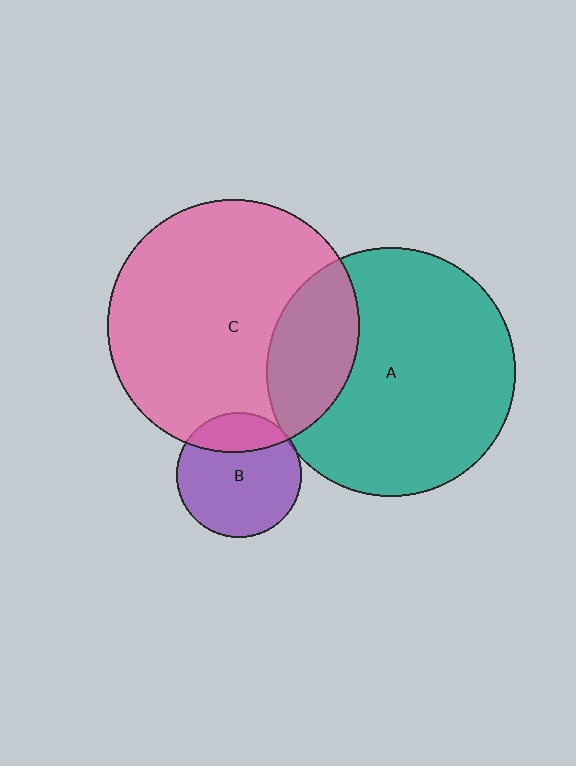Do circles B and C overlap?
Yes.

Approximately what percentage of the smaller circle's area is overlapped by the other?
Approximately 25%.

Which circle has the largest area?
Circle C (pink).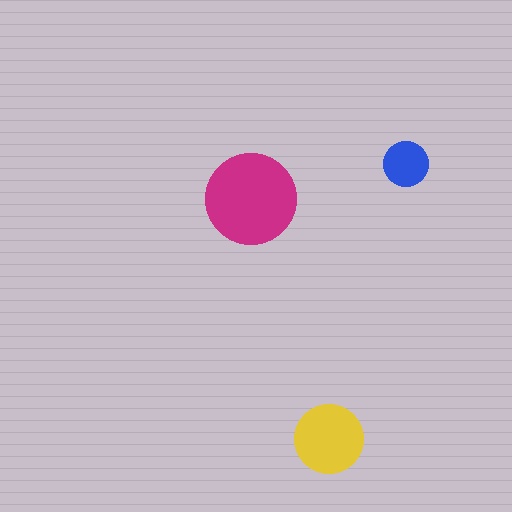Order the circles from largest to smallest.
the magenta one, the yellow one, the blue one.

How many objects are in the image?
There are 3 objects in the image.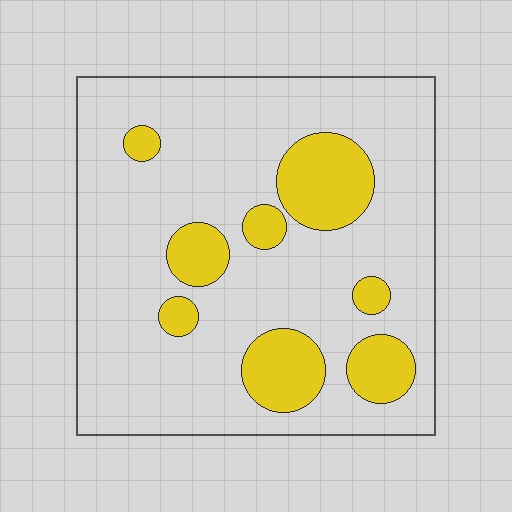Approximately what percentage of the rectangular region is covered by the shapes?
Approximately 20%.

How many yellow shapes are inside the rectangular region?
8.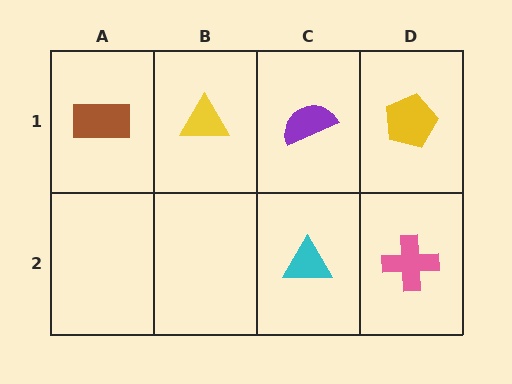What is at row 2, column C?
A cyan triangle.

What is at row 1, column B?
A yellow triangle.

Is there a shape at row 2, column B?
No, that cell is empty.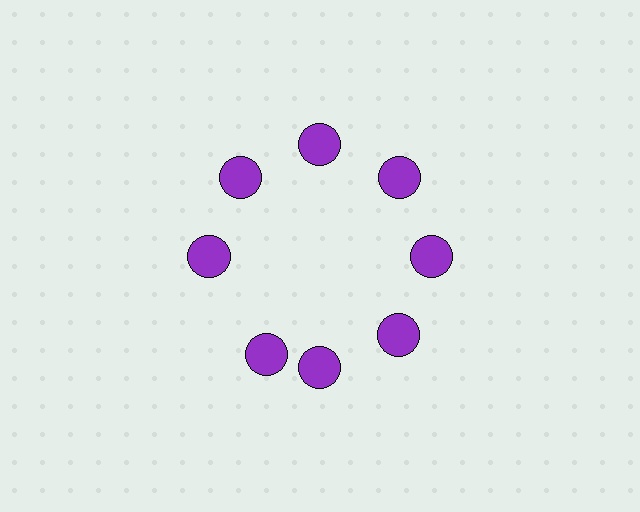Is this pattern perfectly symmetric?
No. The 8 purple circles are arranged in a ring, but one element near the 8 o'clock position is rotated out of alignment along the ring, breaking the 8-fold rotational symmetry.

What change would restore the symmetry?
The symmetry would be restored by rotating it back into even spacing with its neighbors so that all 8 circles sit at equal angles and equal distance from the center.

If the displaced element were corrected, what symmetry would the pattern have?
It would have 8-fold rotational symmetry — the pattern would map onto itself every 45 degrees.